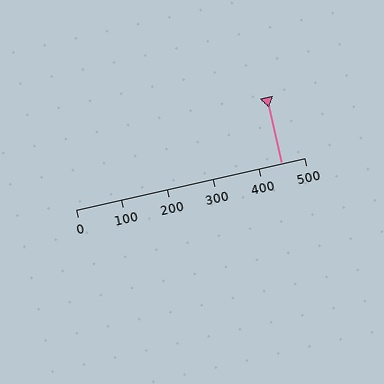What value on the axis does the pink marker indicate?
The marker indicates approximately 450.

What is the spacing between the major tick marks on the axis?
The major ticks are spaced 100 apart.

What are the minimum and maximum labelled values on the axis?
The axis runs from 0 to 500.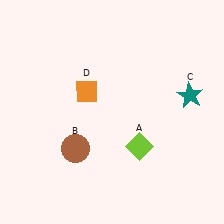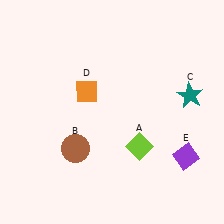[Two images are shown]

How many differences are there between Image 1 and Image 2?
There is 1 difference between the two images.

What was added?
A purple diamond (E) was added in Image 2.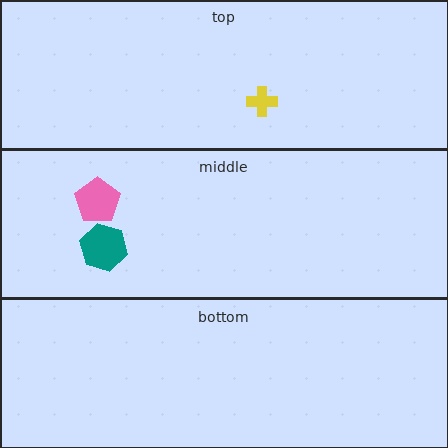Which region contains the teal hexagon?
The middle region.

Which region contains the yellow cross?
The top region.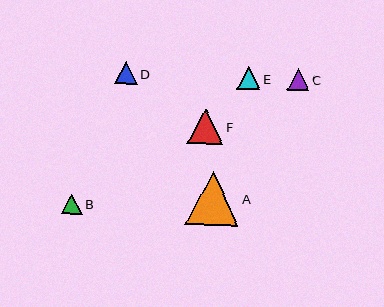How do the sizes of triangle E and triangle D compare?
Triangle E and triangle D are approximately the same size.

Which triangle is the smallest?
Triangle B is the smallest with a size of approximately 21 pixels.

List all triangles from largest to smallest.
From largest to smallest: A, F, E, D, C, B.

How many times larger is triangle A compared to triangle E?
Triangle A is approximately 2.3 times the size of triangle E.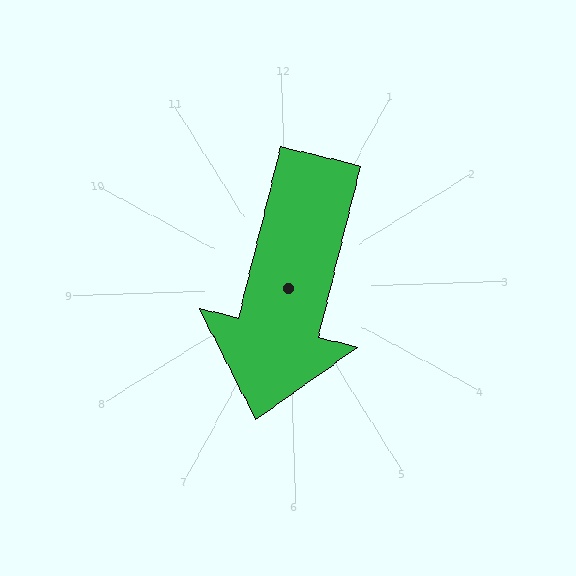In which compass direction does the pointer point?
South.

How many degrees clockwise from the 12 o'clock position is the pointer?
Approximately 196 degrees.